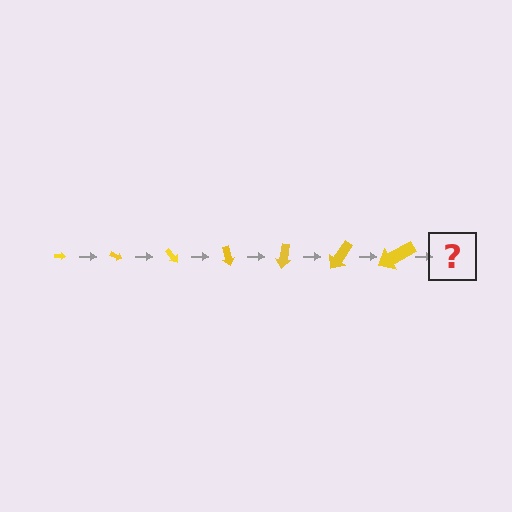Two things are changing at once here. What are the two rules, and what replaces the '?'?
The two rules are that the arrow grows larger each step and it rotates 25 degrees each step. The '?' should be an arrow, larger than the previous one and rotated 175 degrees from the start.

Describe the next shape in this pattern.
It should be an arrow, larger than the previous one and rotated 175 degrees from the start.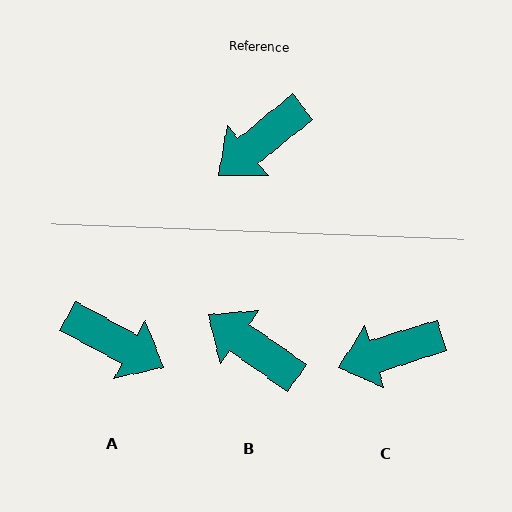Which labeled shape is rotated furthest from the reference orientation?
A, about 113 degrees away.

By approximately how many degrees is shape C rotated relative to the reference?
Approximately 21 degrees clockwise.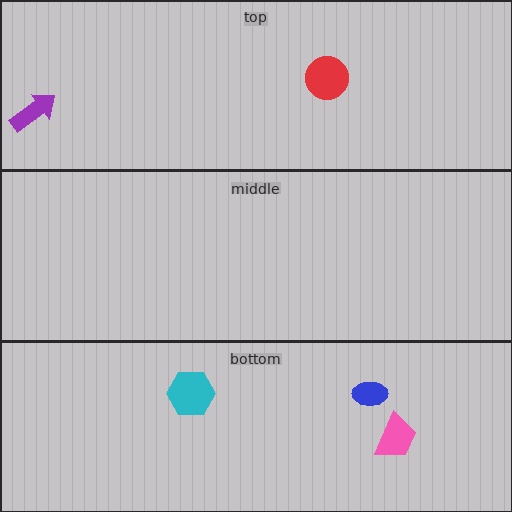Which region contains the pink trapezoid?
The bottom region.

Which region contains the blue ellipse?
The bottom region.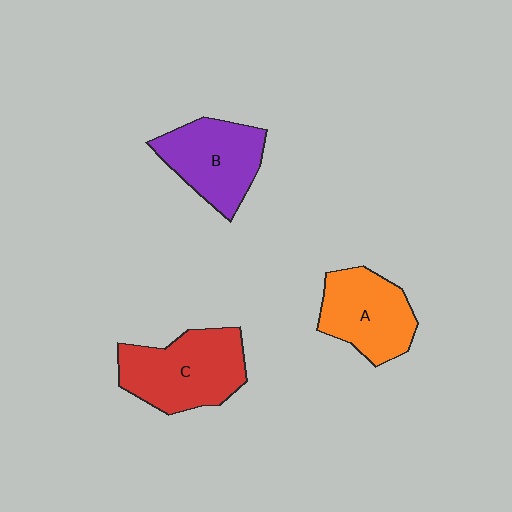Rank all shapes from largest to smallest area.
From largest to smallest: C (red), B (purple), A (orange).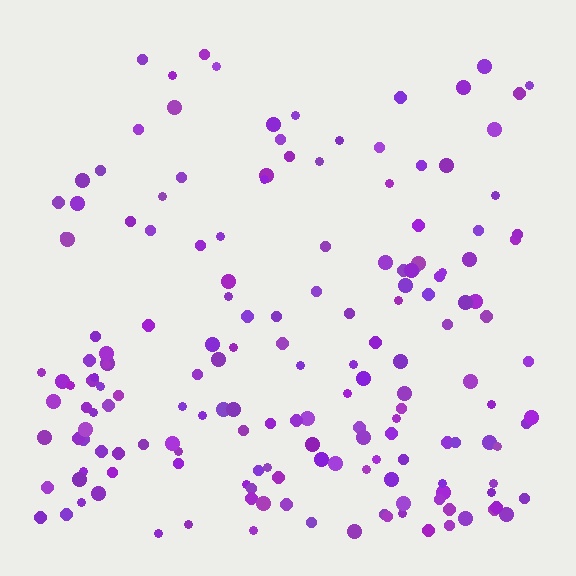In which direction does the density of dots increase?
From top to bottom, with the bottom side densest.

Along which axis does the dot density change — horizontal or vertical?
Vertical.